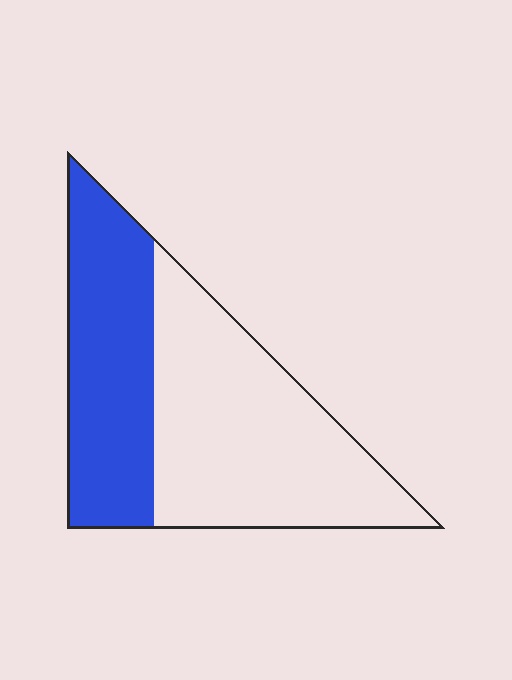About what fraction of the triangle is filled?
About two fifths (2/5).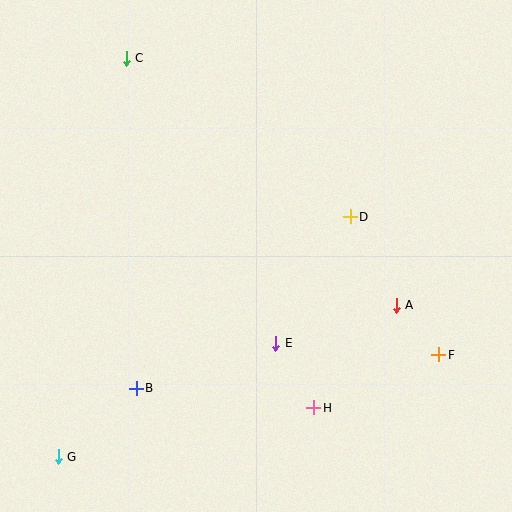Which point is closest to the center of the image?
Point E at (276, 343) is closest to the center.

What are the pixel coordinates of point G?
Point G is at (58, 457).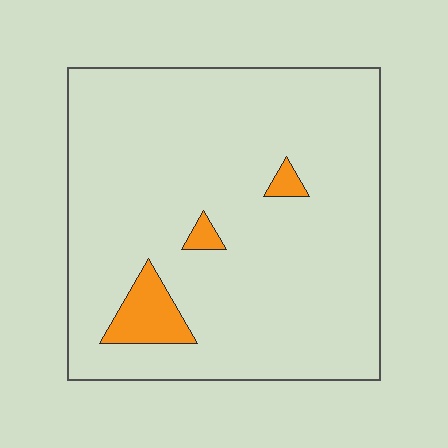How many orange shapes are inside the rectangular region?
3.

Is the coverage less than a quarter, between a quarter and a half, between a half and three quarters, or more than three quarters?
Less than a quarter.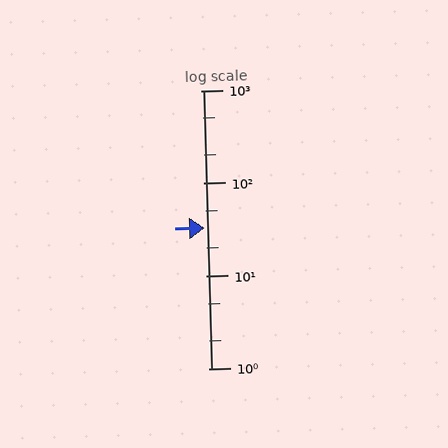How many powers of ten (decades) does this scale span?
The scale spans 3 decades, from 1 to 1000.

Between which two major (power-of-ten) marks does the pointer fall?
The pointer is between 10 and 100.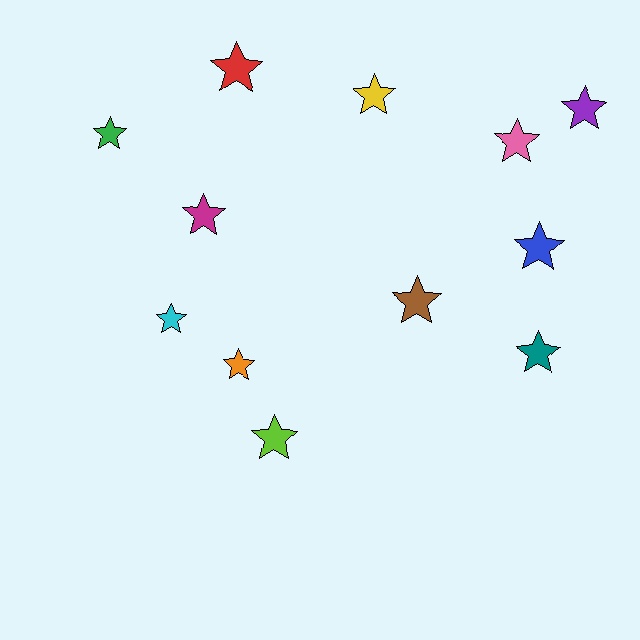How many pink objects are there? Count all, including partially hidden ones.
There is 1 pink object.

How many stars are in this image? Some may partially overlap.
There are 12 stars.